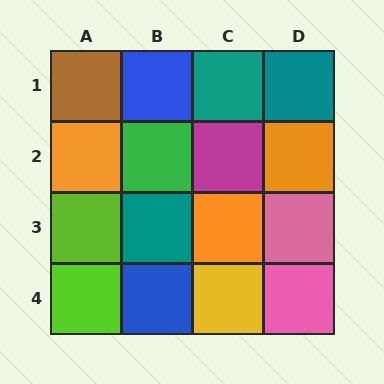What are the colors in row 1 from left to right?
Brown, blue, teal, teal.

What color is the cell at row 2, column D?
Orange.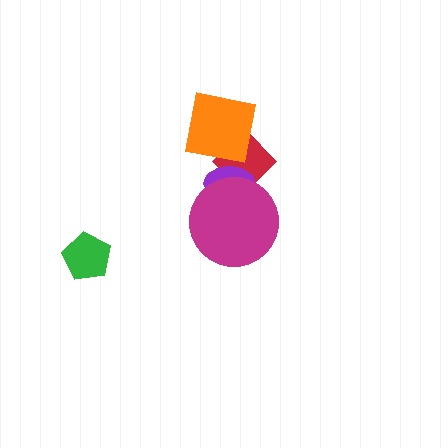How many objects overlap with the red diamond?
3 objects overlap with the red diamond.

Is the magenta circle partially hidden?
No, no other shape covers it.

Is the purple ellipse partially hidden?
Yes, it is partially covered by another shape.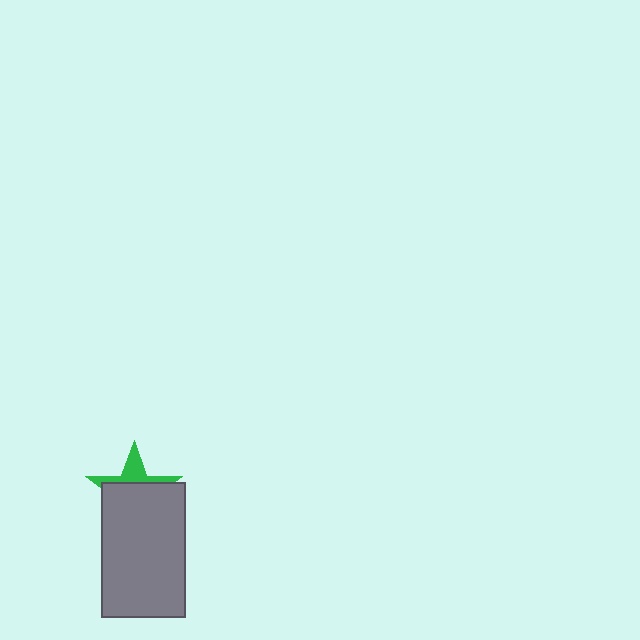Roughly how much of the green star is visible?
A small part of it is visible (roughly 33%).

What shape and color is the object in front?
The object in front is a gray rectangle.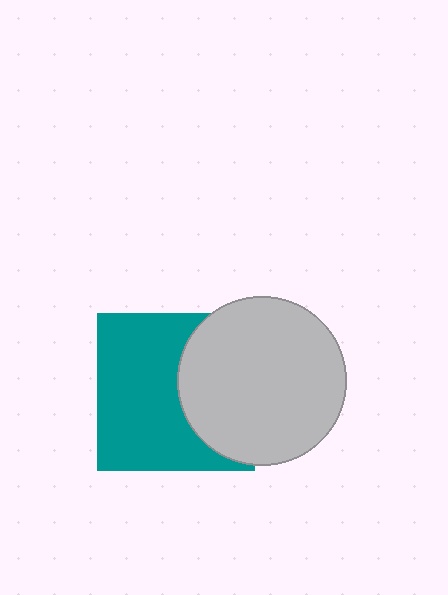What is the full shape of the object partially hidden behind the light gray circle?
The partially hidden object is a teal square.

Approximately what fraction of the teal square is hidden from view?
Roughly 39% of the teal square is hidden behind the light gray circle.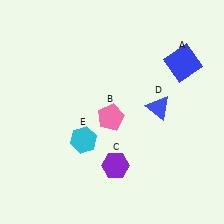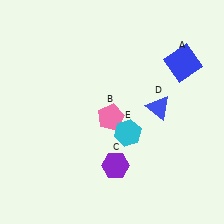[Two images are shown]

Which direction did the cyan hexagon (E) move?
The cyan hexagon (E) moved right.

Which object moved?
The cyan hexagon (E) moved right.